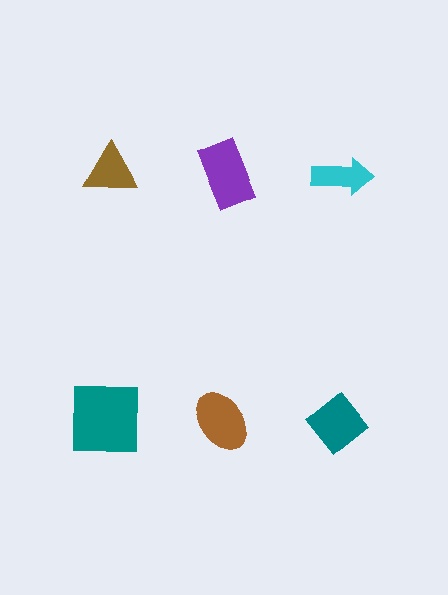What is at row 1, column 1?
A brown triangle.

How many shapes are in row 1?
3 shapes.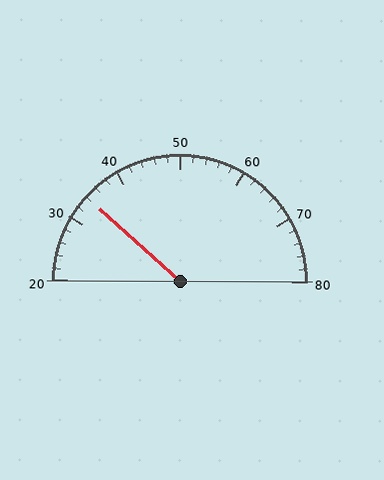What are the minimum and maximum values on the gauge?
The gauge ranges from 20 to 80.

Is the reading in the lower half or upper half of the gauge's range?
The reading is in the lower half of the range (20 to 80).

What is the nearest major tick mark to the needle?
The nearest major tick mark is 30.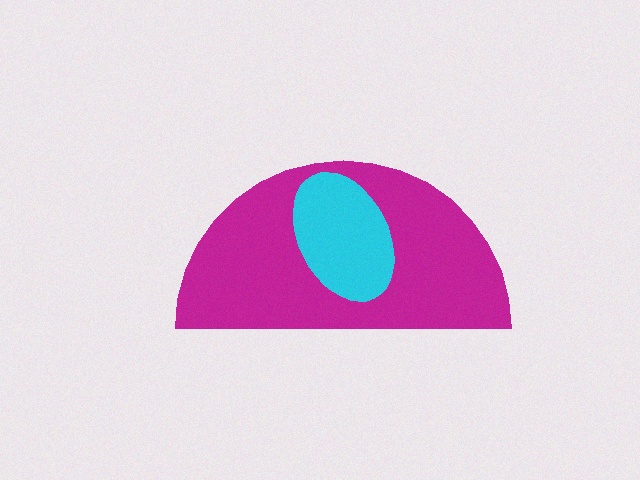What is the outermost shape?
The magenta semicircle.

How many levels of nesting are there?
2.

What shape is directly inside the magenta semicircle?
The cyan ellipse.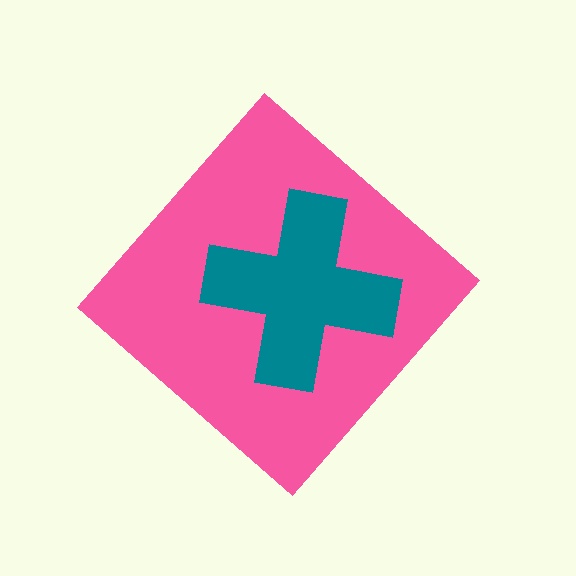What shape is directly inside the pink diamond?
The teal cross.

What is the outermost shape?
The pink diamond.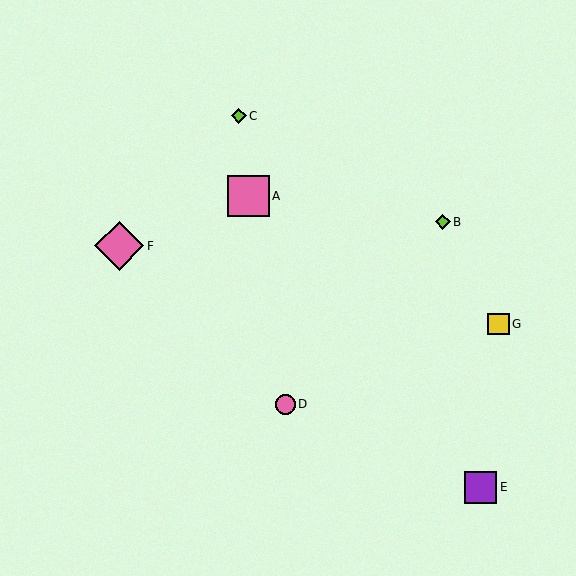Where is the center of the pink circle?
The center of the pink circle is at (285, 404).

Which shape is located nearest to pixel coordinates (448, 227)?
The lime diamond (labeled B) at (443, 222) is nearest to that location.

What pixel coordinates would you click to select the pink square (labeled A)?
Click at (249, 196) to select the pink square A.